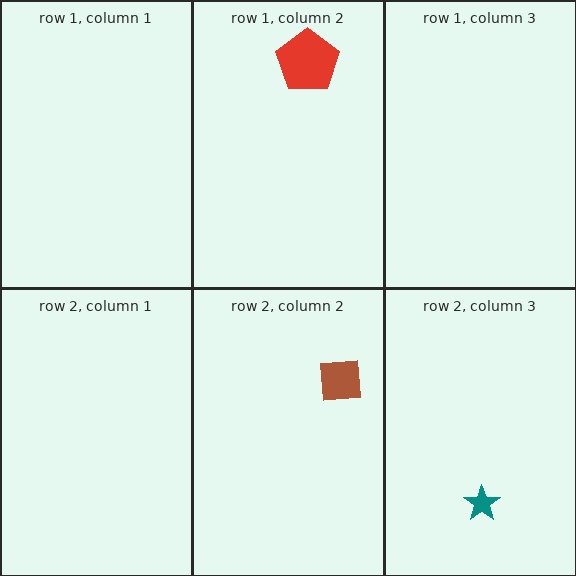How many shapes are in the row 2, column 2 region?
1.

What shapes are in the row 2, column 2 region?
The brown square.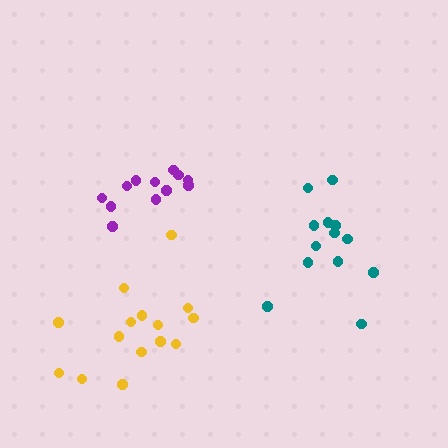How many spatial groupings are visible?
There are 3 spatial groupings.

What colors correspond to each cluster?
The clusters are colored: purple, teal, yellow.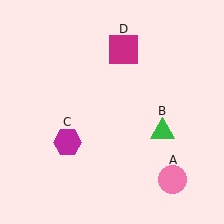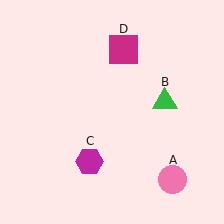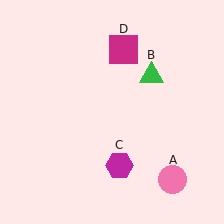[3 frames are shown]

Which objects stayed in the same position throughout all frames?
Pink circle (object A) and magenta square (object D) remained stationary.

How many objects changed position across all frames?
2 objects changed position: green triangle (object B), magenta hexagon (object C).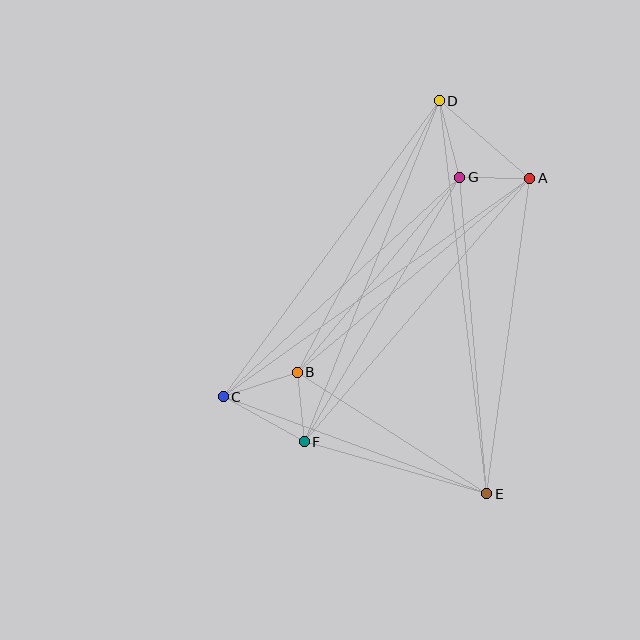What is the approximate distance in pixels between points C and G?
The distance between C and G is approximately 323 pixels.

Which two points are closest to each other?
Points B and F are closest to each other.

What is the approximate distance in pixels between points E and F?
The distance between E and F is approximately 190 pixels.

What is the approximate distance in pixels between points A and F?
The distance between A and F is approximately 347 pixels.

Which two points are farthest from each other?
Points D and E are farthest from each other.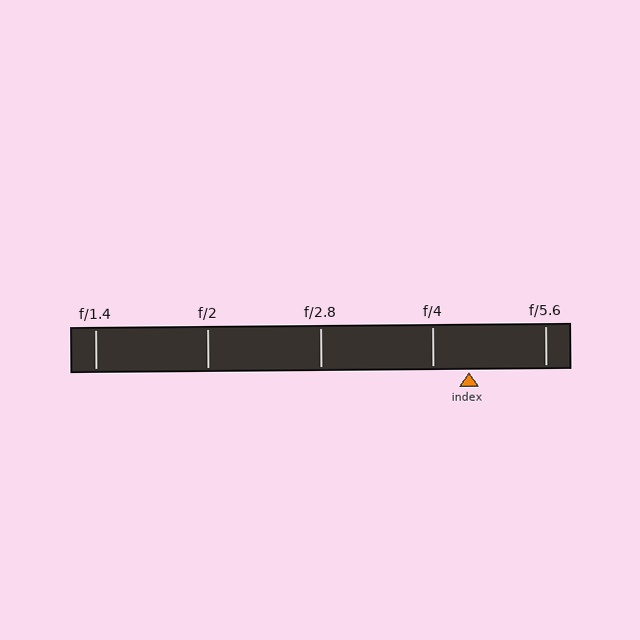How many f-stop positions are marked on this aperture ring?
There are 5 f-stop positions marked.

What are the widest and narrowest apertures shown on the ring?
The widest aperture shown is f/1.4 and the narrowest is f/5.6.